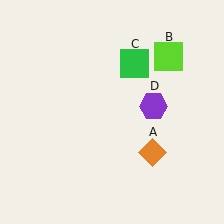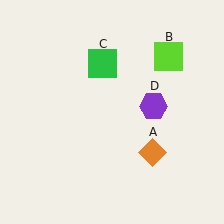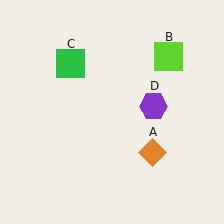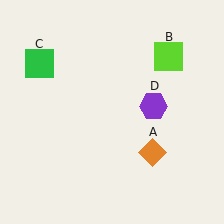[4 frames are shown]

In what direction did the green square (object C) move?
The green square (object C) moved left.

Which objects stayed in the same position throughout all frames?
Orange diamond (object A) and lime square (object B) and purple hexagon (object D) remained stationary.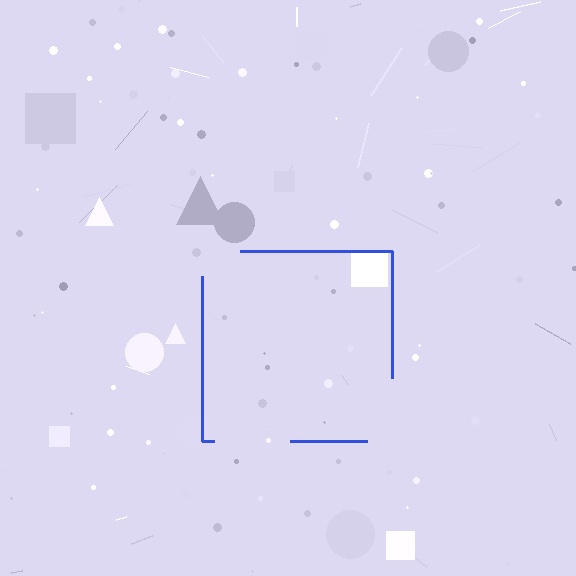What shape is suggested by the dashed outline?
The dashed outline suggests a square.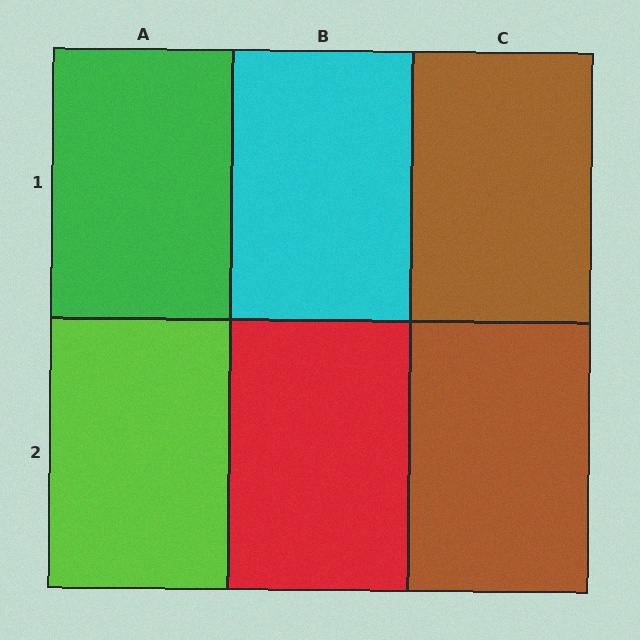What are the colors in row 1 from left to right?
Green, cyan, brown.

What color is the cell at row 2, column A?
Lime.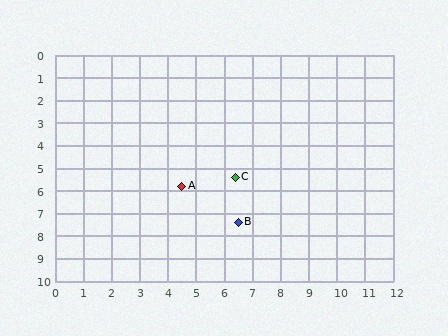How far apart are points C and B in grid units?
Points C and B are about 2.0 grid units apart.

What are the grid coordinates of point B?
Point B is at approximately (6.5, 7.4).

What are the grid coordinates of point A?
Point A is at approximately (4.5, 5.8).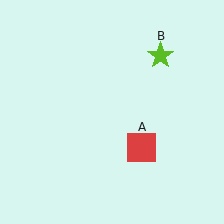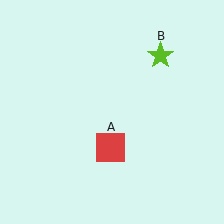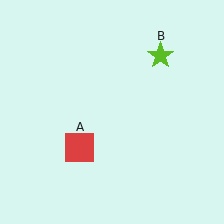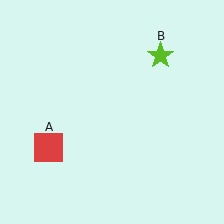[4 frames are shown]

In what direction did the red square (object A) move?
The red square (object A) moved left.